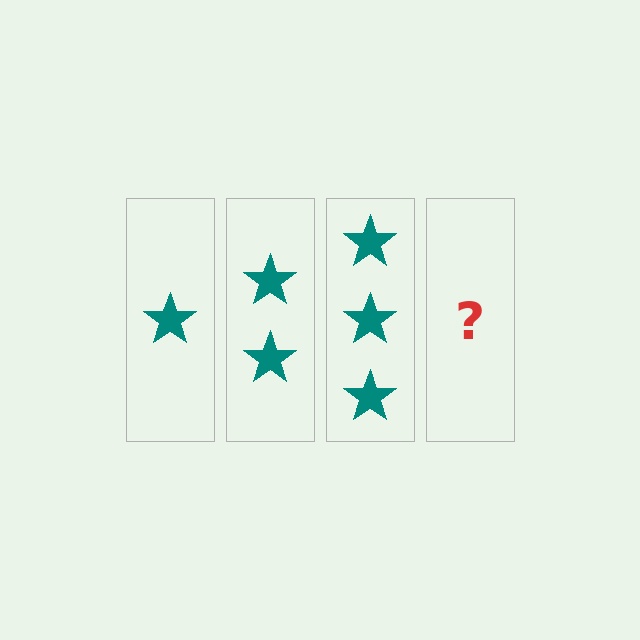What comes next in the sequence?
The next element should be 4 stars.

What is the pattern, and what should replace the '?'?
The pattern is that each step adds one more star. The '?' should be 4 stars.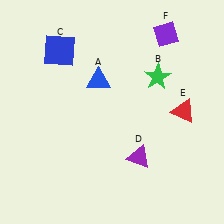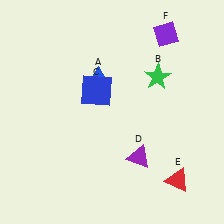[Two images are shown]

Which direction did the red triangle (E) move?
The red triangle (E) moved down.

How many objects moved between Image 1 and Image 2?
2 objects moved between the two images.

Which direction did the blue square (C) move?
The blue square (C) moved down.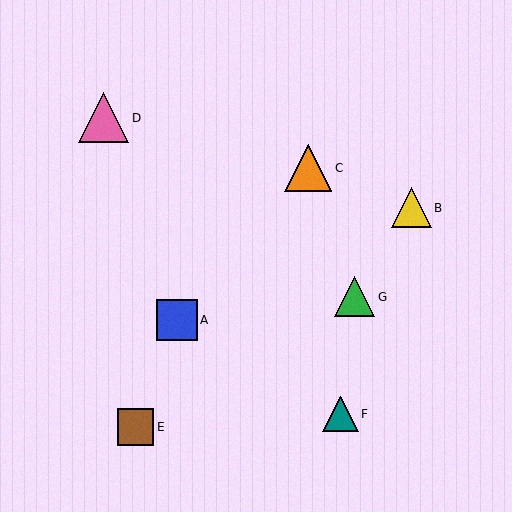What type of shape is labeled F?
Shape F is a teal triangle.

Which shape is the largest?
The pink triangle (labeled D) is the largest.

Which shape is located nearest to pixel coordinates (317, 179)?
The orange triangle (labeled C) at (308, 168) is nearest to that location.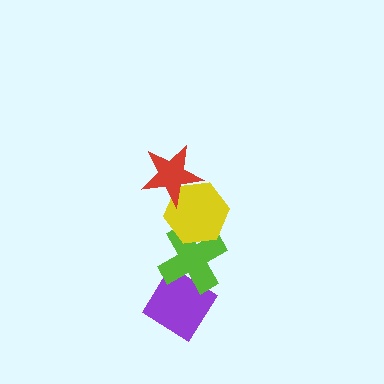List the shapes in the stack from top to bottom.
From top to bottom: the red star, the yellow hexagon, the lime cross, the purple diamond.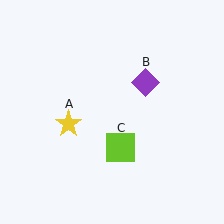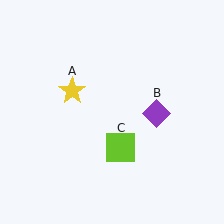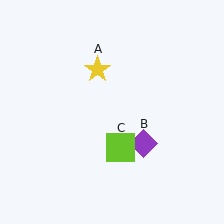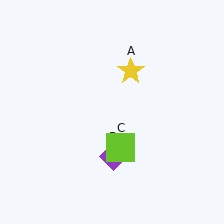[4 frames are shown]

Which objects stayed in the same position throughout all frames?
Lime square (object C) remained stationary.